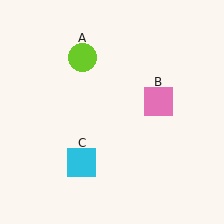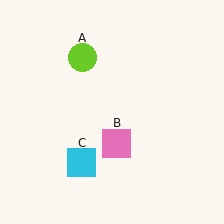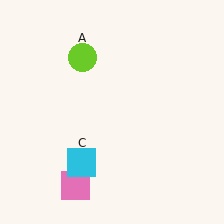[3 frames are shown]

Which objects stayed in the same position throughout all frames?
Lime circle (object A) and cyan square (object C) remained stationary.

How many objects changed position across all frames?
1 object changed position: pink square (object B).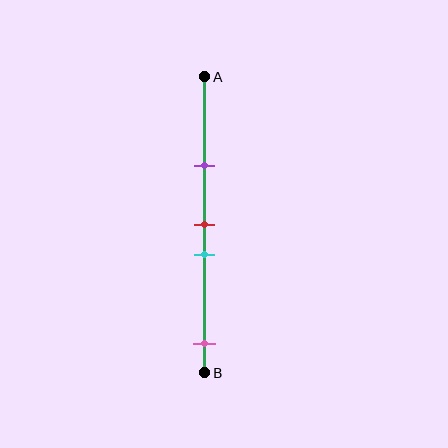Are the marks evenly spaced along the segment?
No, the marks are not evenly spaced.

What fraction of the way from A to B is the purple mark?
The purple mark is approximately 30% (0.3) of the way from A to B.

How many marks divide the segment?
There are 4 marks dividing the segment.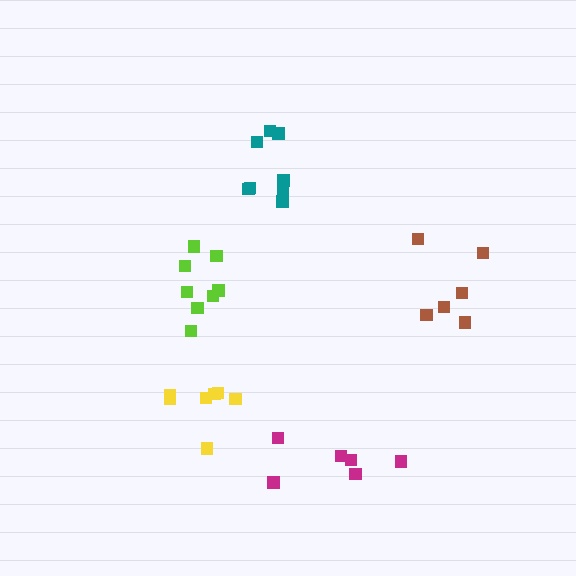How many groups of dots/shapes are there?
There are 5 groups.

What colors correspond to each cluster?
The clusters are colored: brown, magenta, lime, teal, yellow.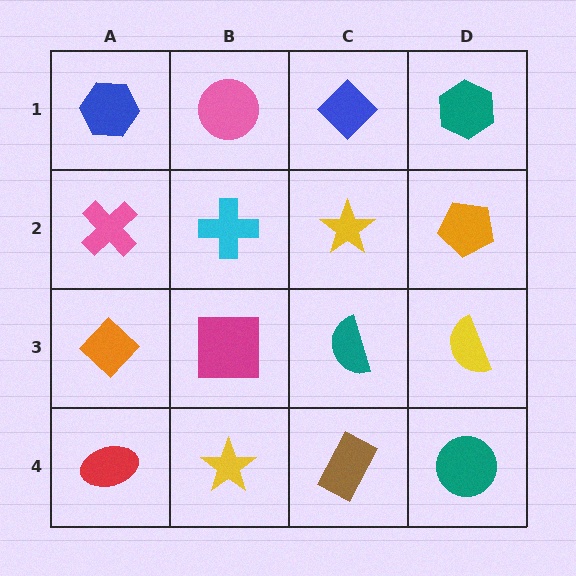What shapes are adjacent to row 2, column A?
A blue hexagon (row 1, column A), an orange diamond (row 3, column A), a cyan cross (row 2, column B).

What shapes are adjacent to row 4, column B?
A magenta square (row 3, column B), a red ellipse (row 4, column A), a brown rectangle (row 4, column C).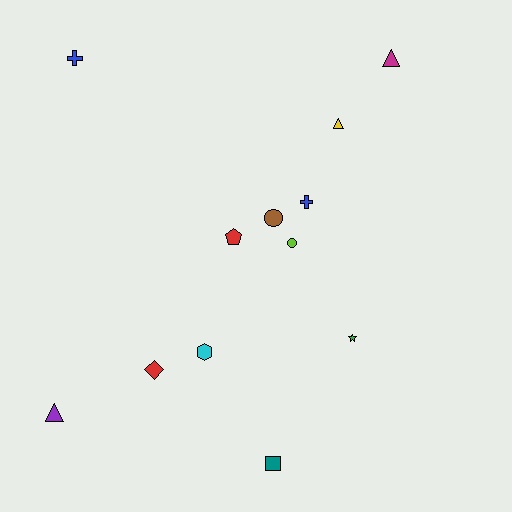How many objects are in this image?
There are 12 objects.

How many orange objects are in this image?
There are no orange objects.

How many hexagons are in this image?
There is 1 hexagon.